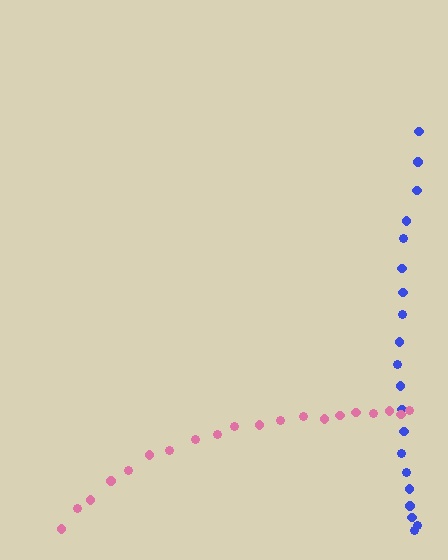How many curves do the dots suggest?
There are 2 distinct paths.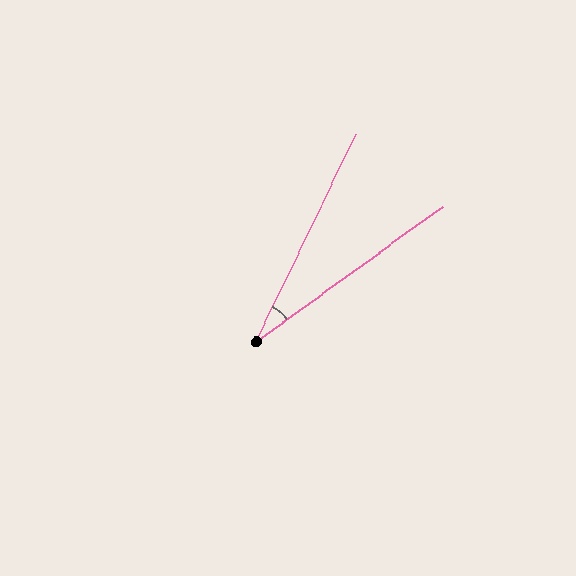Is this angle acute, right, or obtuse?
It is acute.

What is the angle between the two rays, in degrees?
Approximately 28 degrees.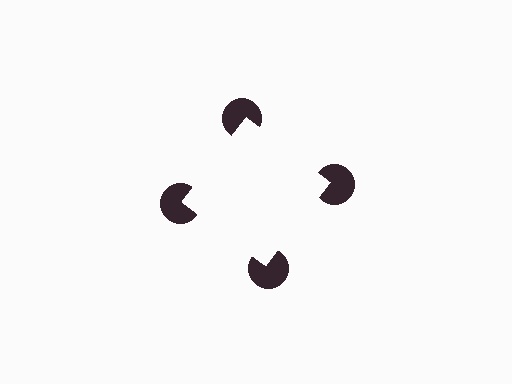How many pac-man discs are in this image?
There are 4 — one at each vertex of the illusory square.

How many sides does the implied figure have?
4 sides.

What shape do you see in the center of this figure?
An illusory square — its edges are inferred from the aligned wedge cuts in the pac-man discs, not physically drawn.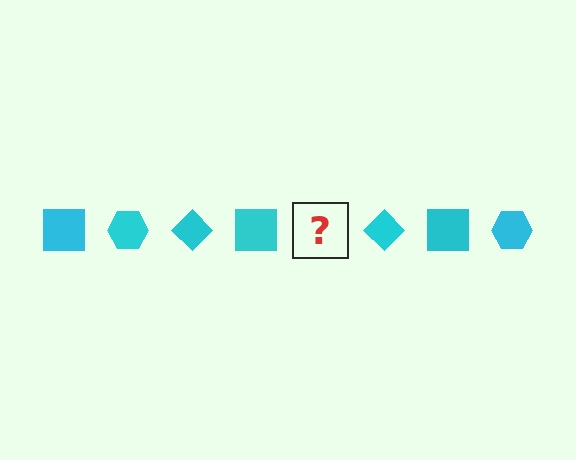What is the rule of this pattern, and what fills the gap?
The rule is that the pattern cycles through square, hexagon, diamond shapes in cyan. The gap should be filled with a cyan hexagon.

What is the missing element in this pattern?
The missing element is a cyan hexagon.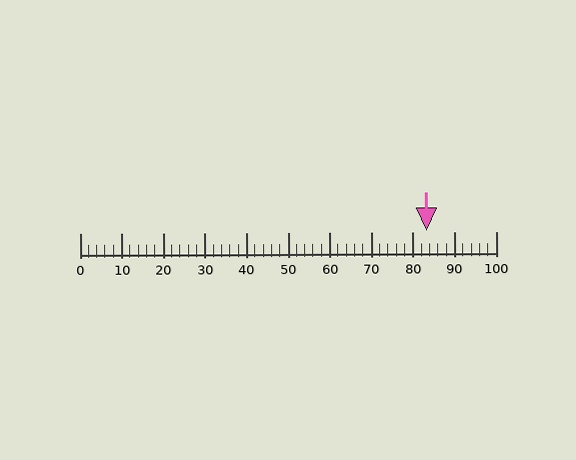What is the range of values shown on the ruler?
The ruler shows values from 0 to 100.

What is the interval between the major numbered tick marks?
The major tick marks are spaced 10 units apart.